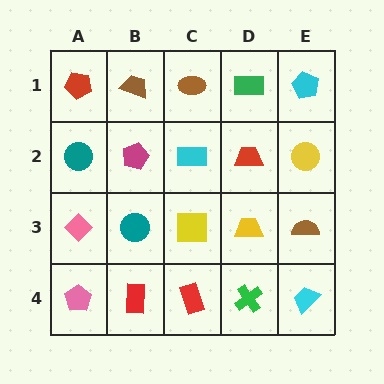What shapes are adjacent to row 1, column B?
A magenta pentagon (row 2, column B), a red pentagon (row 1, column A), a brown ellipse (row 1, column C).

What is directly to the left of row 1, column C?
A brown trapezoid.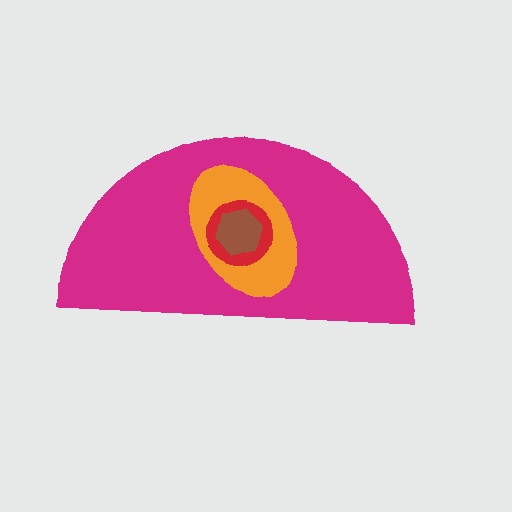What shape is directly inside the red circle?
The brown hexagon.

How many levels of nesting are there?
4.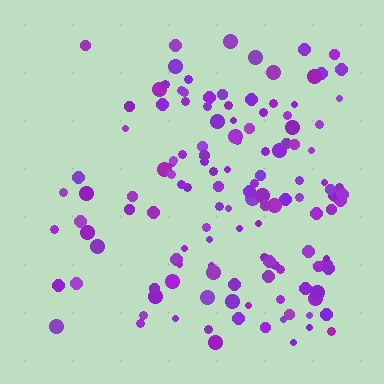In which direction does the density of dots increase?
From left to right, with the right side densest.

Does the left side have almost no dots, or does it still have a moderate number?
Still a moderate number, just noticeably fewer than the right.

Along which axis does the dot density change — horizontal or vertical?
Horizontal.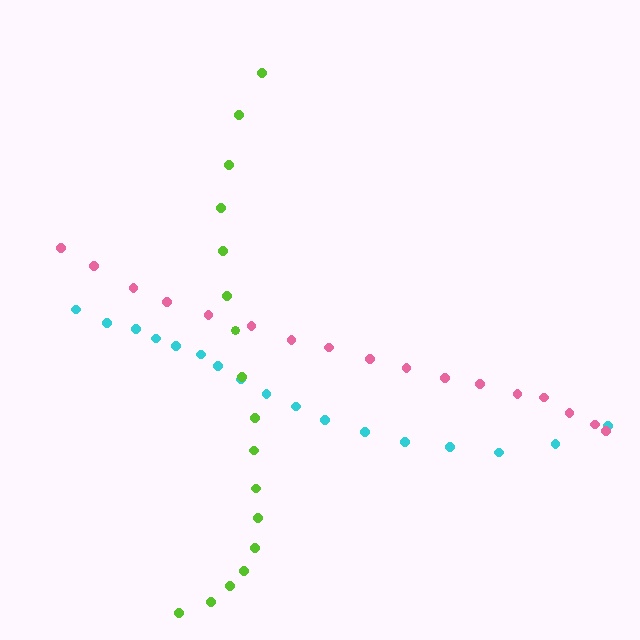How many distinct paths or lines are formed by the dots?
There are 3 distinct paths.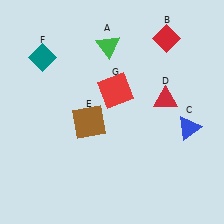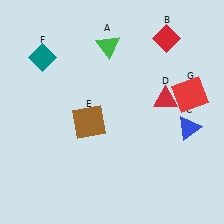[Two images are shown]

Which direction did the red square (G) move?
The red square (G) moved right.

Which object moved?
The red square (G) moved right.